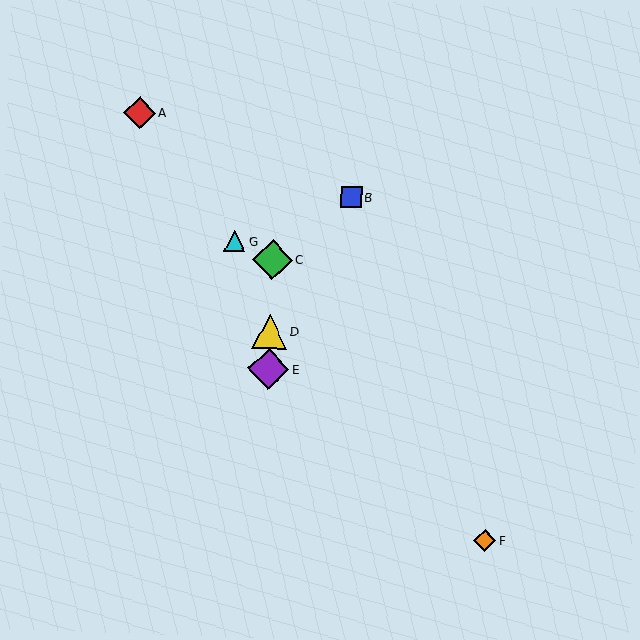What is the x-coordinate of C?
Object C is at x≈272.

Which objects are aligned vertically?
Objects C, D, E are aligned vertically.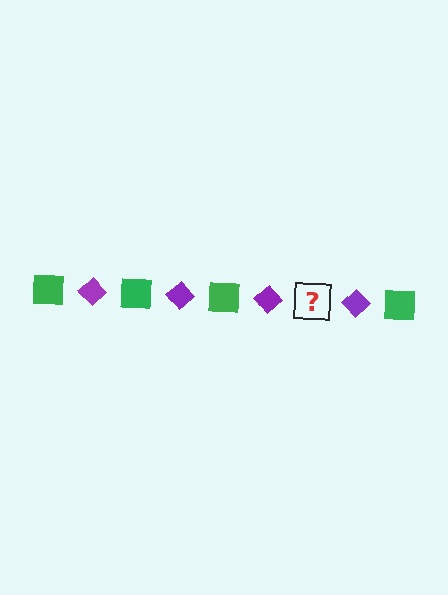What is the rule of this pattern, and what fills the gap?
The rule is that the pattern alternates between green square and purple diamond. The gap should be filled with a green square.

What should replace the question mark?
The question mark should be replaced with a green square.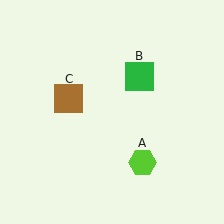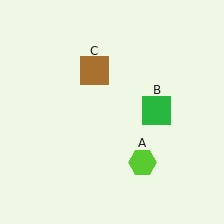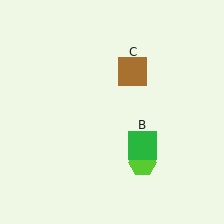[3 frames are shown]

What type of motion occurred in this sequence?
The green square (object B), brown square (object C) rotated clockwise around the center of the scene.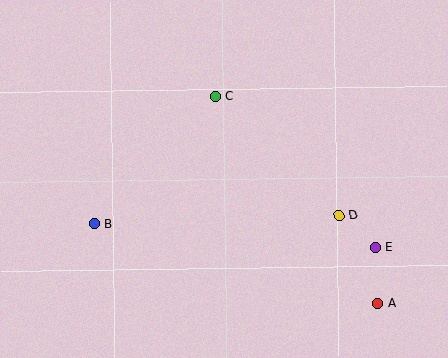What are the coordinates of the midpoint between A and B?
The midpoint between A and B is at (236, 263).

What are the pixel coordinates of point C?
Point C is at (215, 96).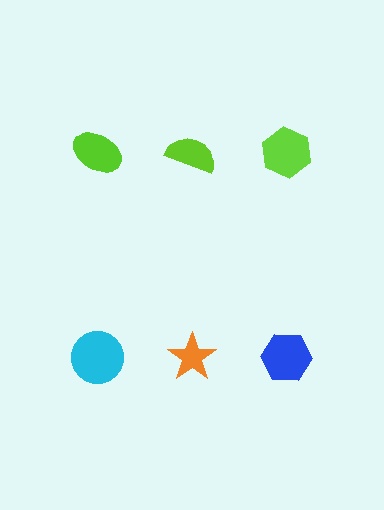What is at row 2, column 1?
A cyan circle.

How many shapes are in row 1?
3 shapes.